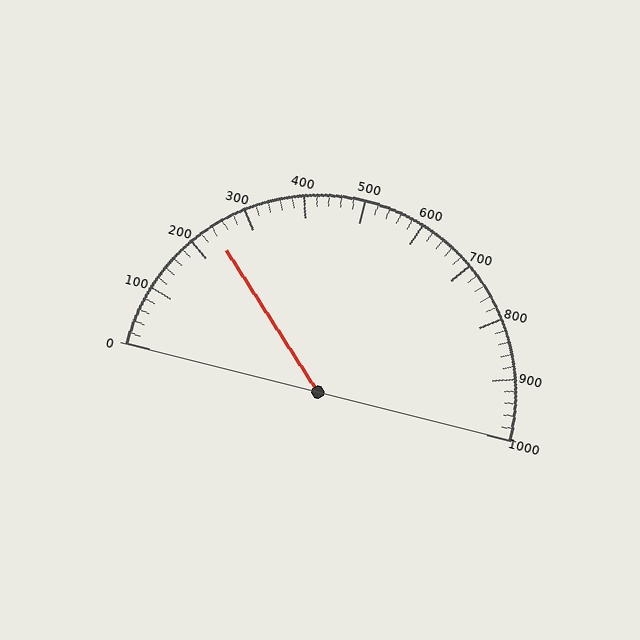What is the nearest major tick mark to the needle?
The nearest major tick mark is 200.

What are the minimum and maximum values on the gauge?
The gauge ranges from 0 to 1000.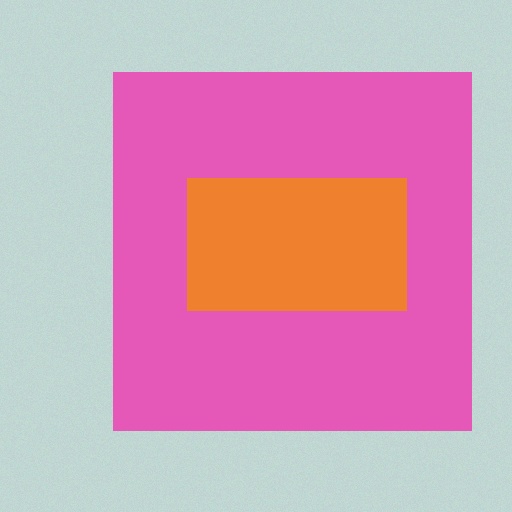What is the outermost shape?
The pink square.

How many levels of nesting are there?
2.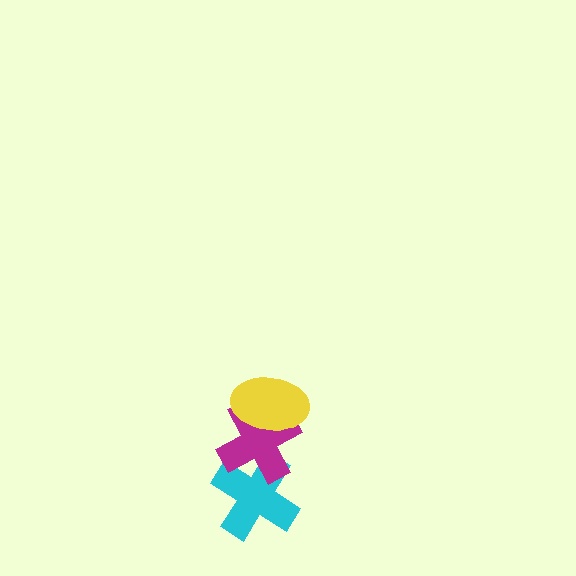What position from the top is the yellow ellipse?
The yellow ellipse is 1st from the top.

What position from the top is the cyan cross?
The cyan cross is 3rd from the top.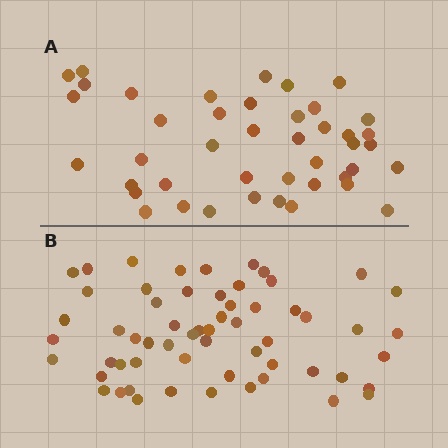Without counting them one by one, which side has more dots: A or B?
Region B (the bottom region) has more dots.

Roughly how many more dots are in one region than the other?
Region B has approximately 15 more dots than region A.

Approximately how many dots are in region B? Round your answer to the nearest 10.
About 60 dots. (The exact count is 59, which rounds to 60.)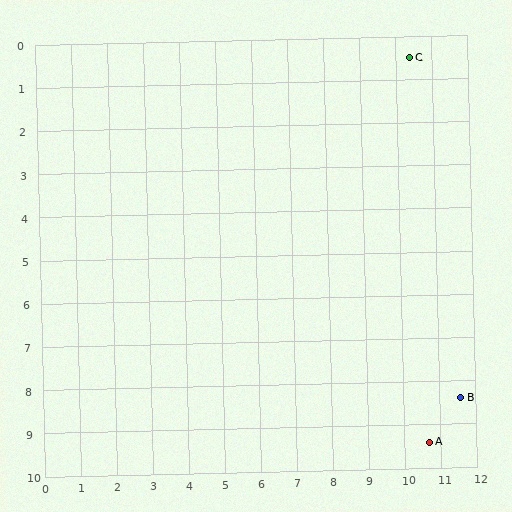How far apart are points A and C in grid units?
Points A and C are about 8.9 grid units apart.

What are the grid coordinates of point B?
Point B is at approximately (11.6, 8.4).